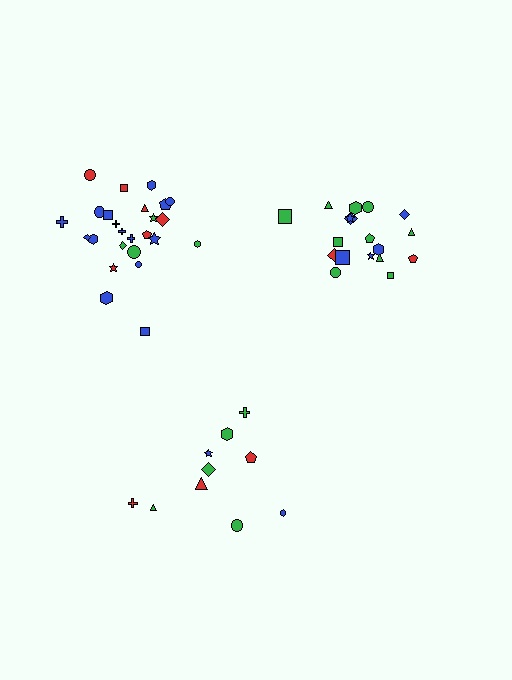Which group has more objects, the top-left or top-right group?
The top-left group.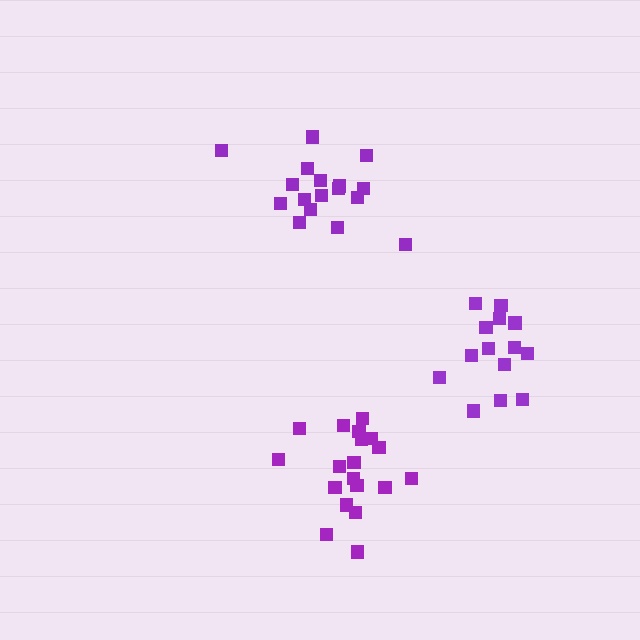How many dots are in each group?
Group 1: 17 dots, Group 2: 14 dots, Group 3: 19 dots (50 total).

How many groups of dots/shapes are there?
There are 3 groups.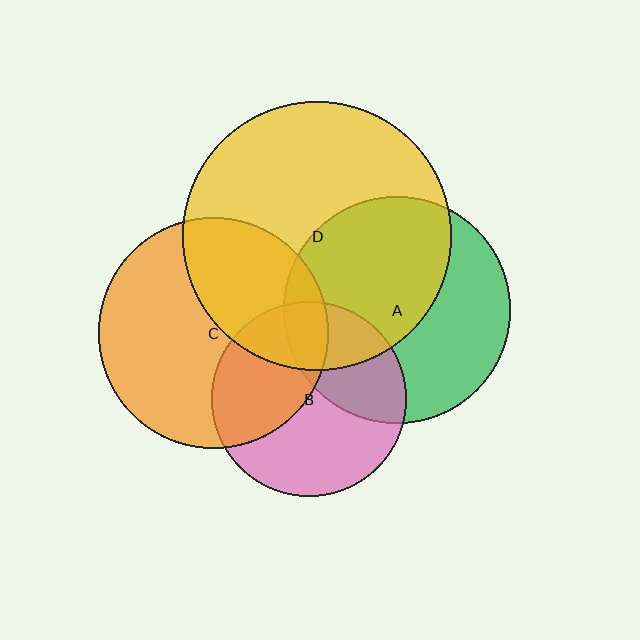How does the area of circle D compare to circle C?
Approximately 1.4 times.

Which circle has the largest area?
Circle D (yellow).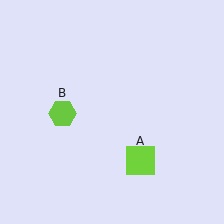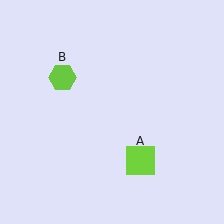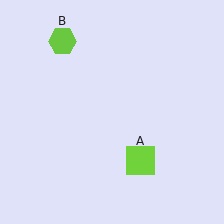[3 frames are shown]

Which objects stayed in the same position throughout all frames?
Lime square (object A) remained stationary.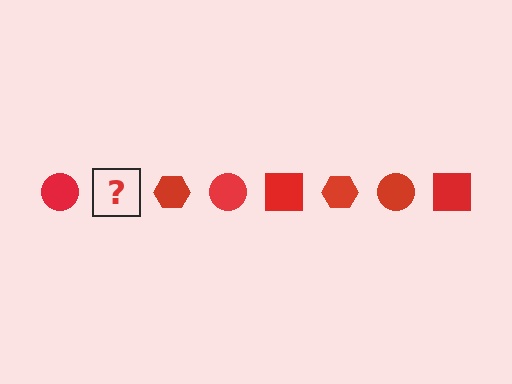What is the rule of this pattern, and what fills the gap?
The rule is that the pattern cycles through circle, square, hexagon shapes in red. The gap should be filled with a red square.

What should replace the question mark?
The question mark should be replaced with a red square.